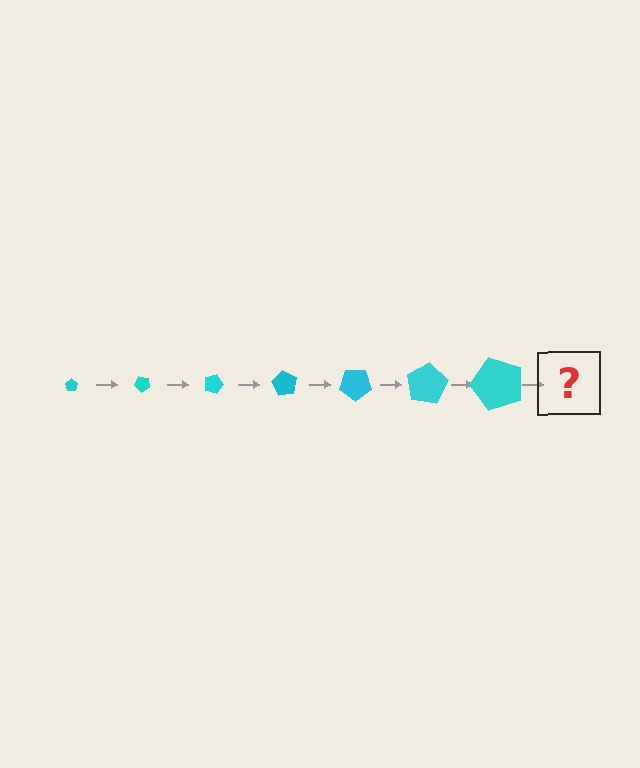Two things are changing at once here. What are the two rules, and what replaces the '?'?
The two rules are that the pentagon grows larger each step and it rotates 45 degrees each step. The '?' should be a pentagon, larger than the previous one and rotated 315 degrees from the start.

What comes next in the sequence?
The next element should be a pentagon, larger than the previous one and rotated 315 degrees from the start.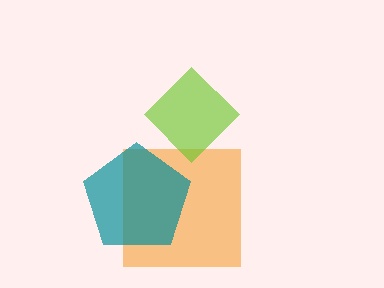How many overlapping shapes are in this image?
There are 3 overlapping shapes in the image.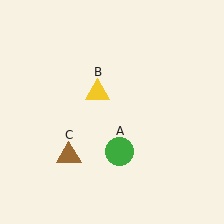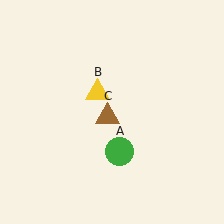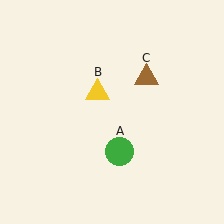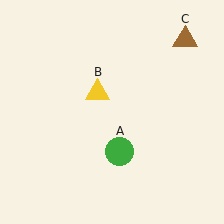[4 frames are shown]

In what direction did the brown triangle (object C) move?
The brown triangle (object C) moved up and to the right.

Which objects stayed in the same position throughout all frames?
Green circle (object A) and yellow triangle (object B) remained stationary.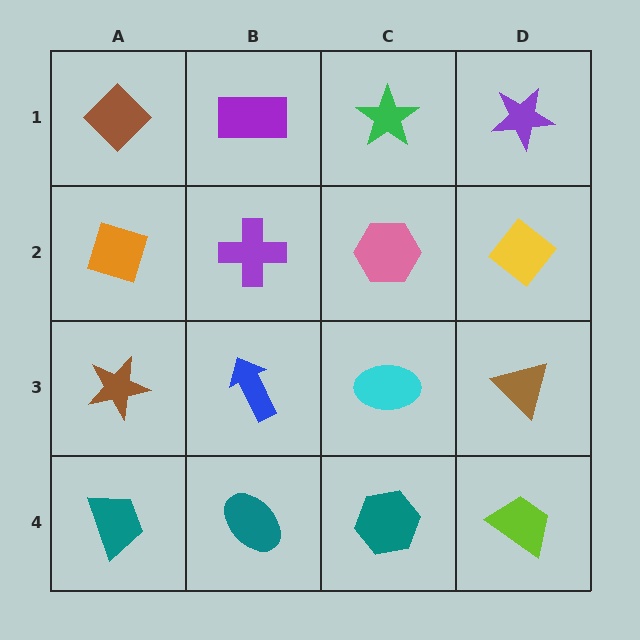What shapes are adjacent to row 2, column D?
A purple star (row 1, column D), a brown triangle (row 3, column D), a pink hexagon (row 2, column C).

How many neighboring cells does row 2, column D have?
3.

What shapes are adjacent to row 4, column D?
A brown triangle (row 3, column D), a teal hexagon (row 4, column C).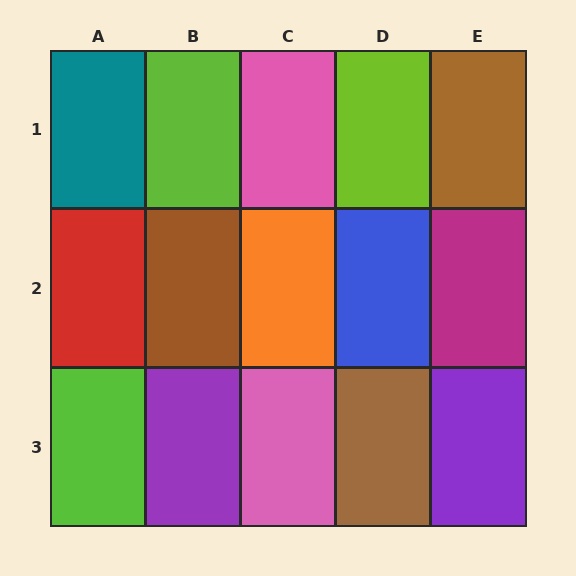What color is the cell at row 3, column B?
Purple.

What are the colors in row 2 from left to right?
Red, brown, orange, blue, magenta.